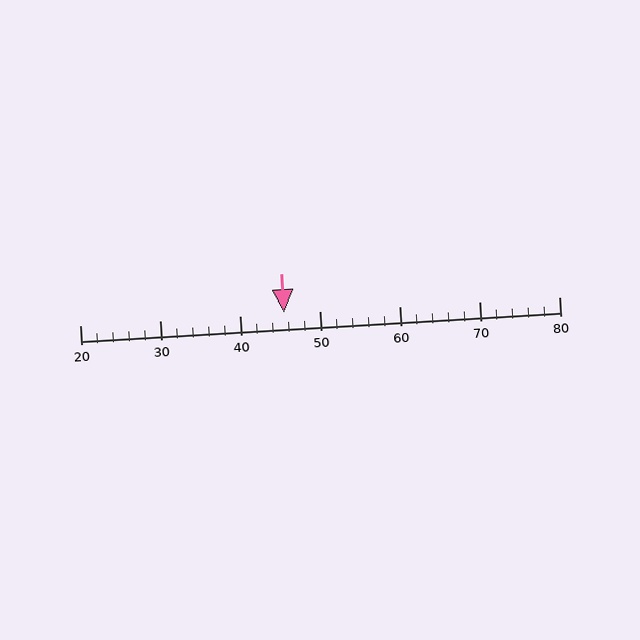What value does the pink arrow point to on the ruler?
The pink arrow points to approximately 46.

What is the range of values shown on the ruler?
The ruler shows values from 20 to 80.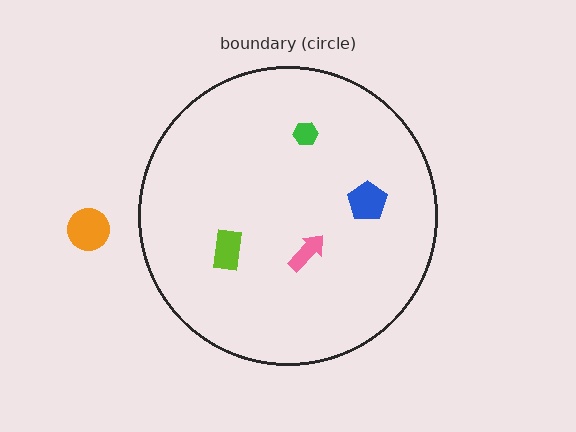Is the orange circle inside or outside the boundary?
Outside.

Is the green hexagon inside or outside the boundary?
Inside.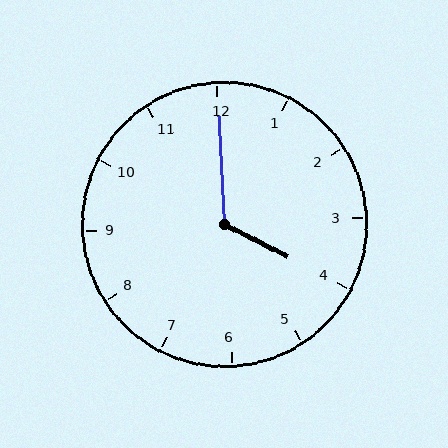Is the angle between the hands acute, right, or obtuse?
It is obtuse.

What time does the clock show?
4:00.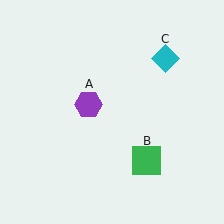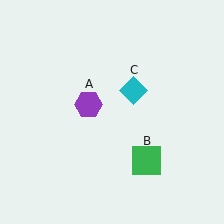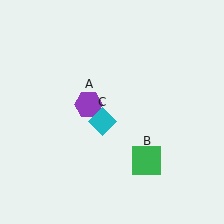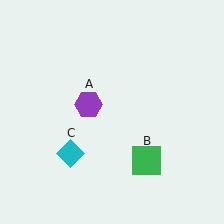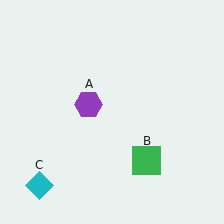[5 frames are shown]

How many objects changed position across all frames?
1 object changed position: cyan diamond (object C).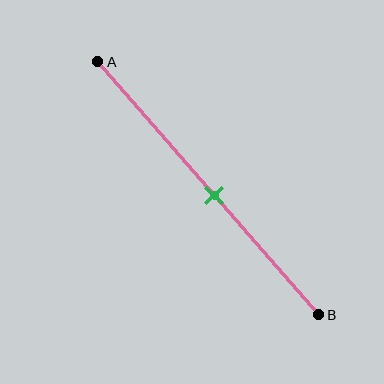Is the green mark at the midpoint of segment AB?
Yes, the mark is approximately at the midpoint.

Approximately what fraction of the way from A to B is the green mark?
The green mark is approximately 55% of the way from A to B.